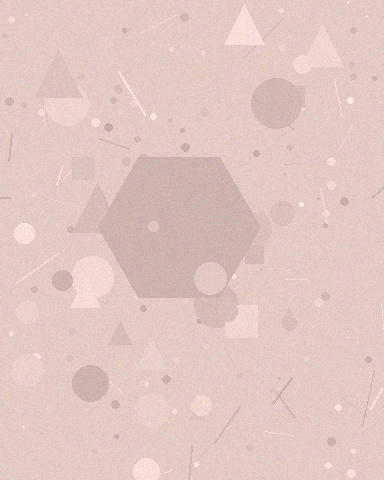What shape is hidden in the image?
A hexagon is hidden in the image.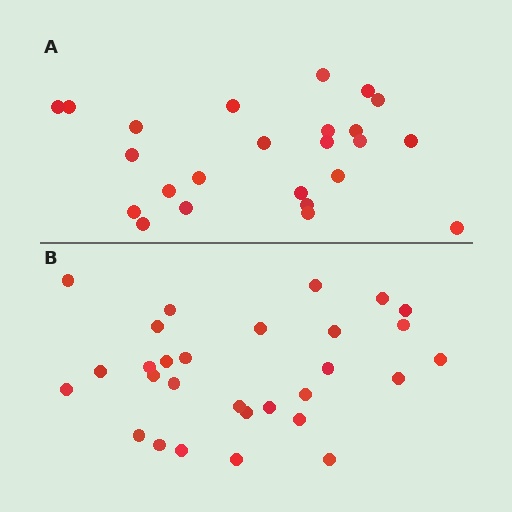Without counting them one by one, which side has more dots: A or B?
Region B (the bottom region) has more dots.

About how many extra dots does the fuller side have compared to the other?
Region B has about 5 more dots than region A.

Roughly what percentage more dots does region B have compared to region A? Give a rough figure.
About 20% more.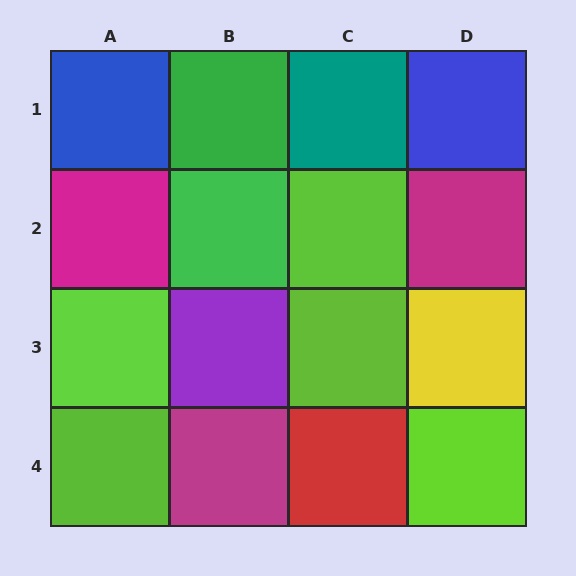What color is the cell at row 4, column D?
Lime.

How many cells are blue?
2 cells are blue.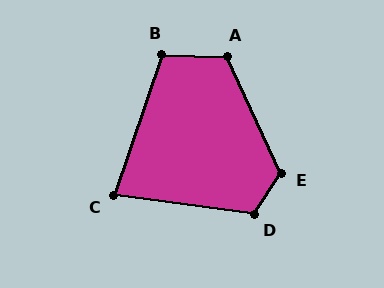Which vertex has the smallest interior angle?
C, at approximately 79 degrees.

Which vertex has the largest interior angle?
E, at approximately 122 degrees.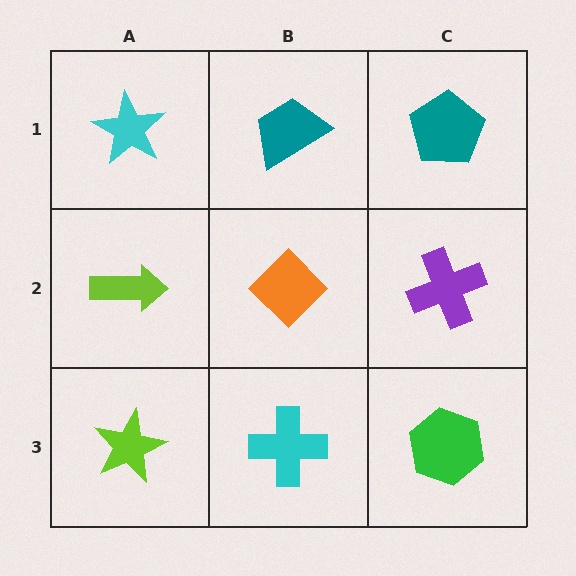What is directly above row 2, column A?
A cyan star.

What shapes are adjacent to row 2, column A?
A cyan star (row 1, column A), a lime star (row 3, column A), an orange diamond (row 2, column B).